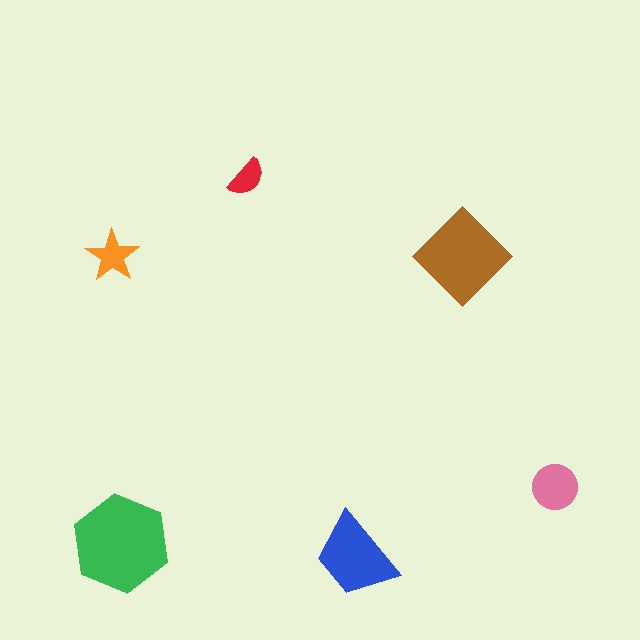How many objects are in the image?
There are 6 objects in the image.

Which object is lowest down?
The blue trapezoid is bottommost.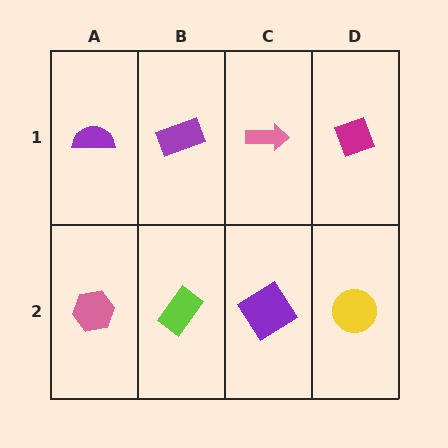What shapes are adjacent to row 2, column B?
A purple rectangle (row 1, column B), a pink hexagon (row 2, column A), a purple diamond (row 2, column C).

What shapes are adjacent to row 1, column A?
A pink hexagon (row 2, column A), a purple rectangle (row 1, column B).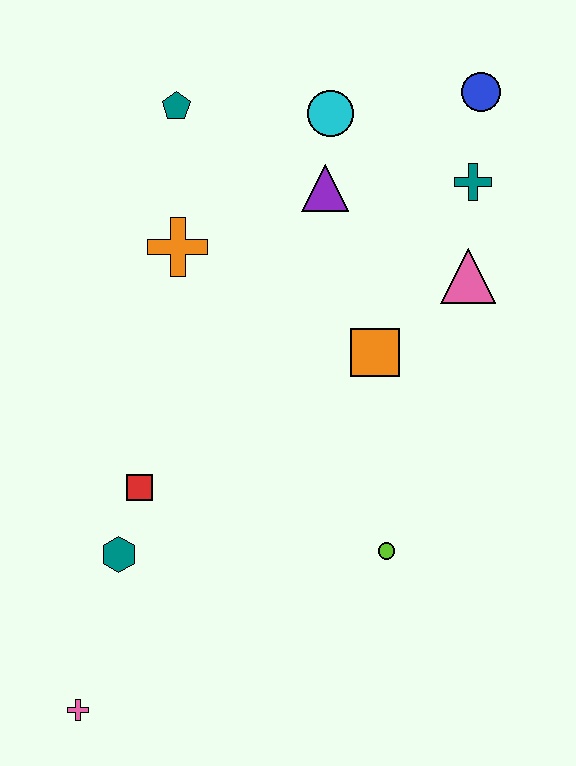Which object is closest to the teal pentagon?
The orange cross is closest to the teal pentagon.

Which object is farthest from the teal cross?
The pink cross is farthest from the teal cross.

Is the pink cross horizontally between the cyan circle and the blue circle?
No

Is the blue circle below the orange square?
No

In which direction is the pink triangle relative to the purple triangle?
The pink triangle is to the right of the purple triangle.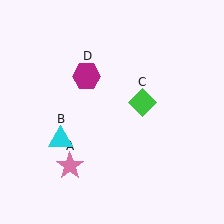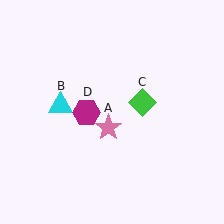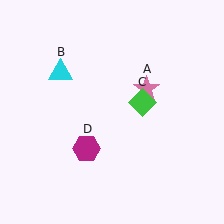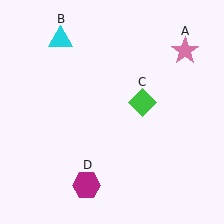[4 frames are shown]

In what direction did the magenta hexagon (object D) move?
The magenta hexagon (object D) moved down.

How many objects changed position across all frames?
3 objects changed position: pink star (object A), cyan triangle (object B), magenta hexagon (object D).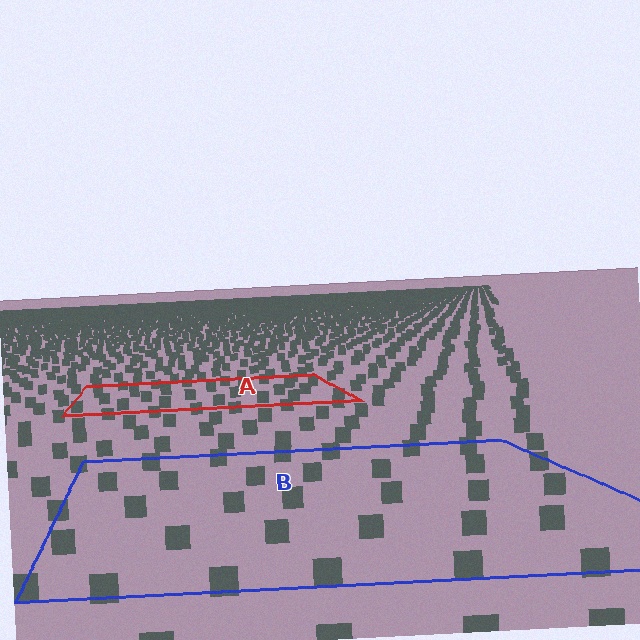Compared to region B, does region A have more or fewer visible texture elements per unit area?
Region A has more texture elements per unit area — they are packed more densely because it is farther away.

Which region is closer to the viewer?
Region B is closer. The texture elements there are larger and more spread out.